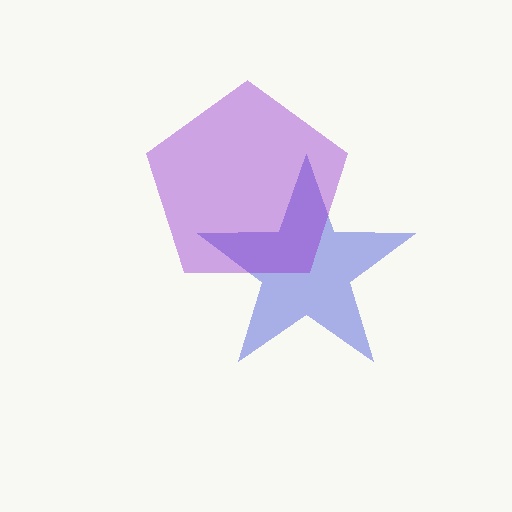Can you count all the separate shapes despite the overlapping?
Yes, there are 2 separate shapes.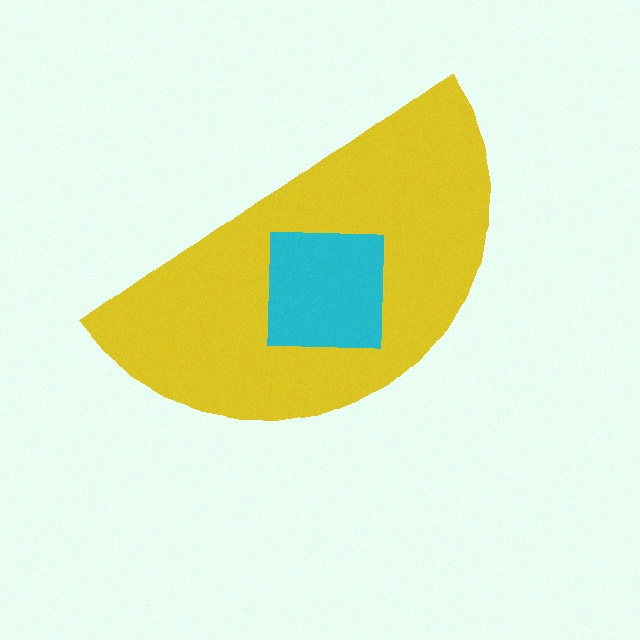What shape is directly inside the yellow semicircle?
The cyan square.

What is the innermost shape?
The cyan square.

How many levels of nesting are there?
2.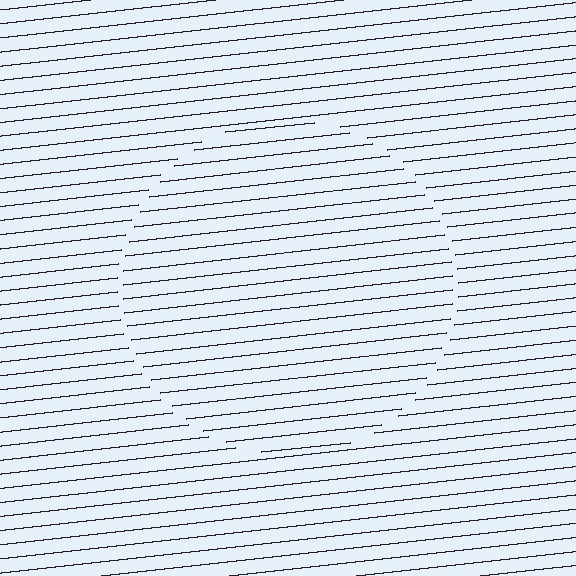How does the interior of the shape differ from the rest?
The interior of the shape contains the same grating, shifted by half a period — the contour is defined by the phase discontinuity where line-ends from the inner and outer gratings abut.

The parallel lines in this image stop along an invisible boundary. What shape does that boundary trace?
An illusory circle. The interior of the shape contains the same grating, shifted by half a period — the contour is defined by the phase discontinuity where line-ends from the inner and outer gratings abut.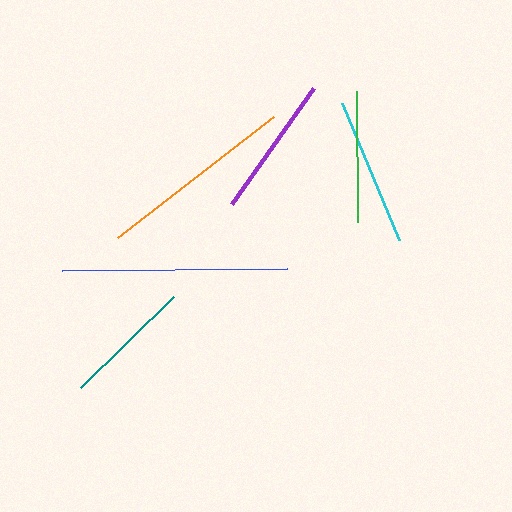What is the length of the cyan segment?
The cyan segment is approximately 149 pixels long.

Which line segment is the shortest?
The teal line is the shortest at approximately 130 pixels.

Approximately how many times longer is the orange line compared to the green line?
The orange line is approximately 1.5 times the length of the green line.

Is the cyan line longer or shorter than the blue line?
The blue line is longer than the cyan line.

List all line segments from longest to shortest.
From longest to shortest: blue, orange, cyan, purple, green, teal.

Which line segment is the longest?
The blue line is the longest at approximately 224 pixels.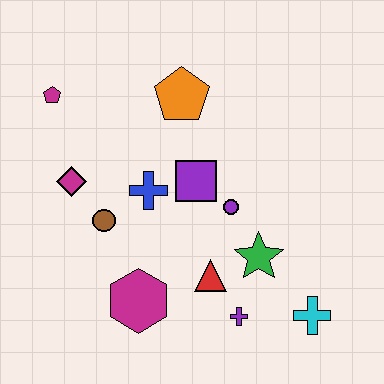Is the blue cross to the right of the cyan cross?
No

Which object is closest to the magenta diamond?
The brown circle is closest to the magenta diamond.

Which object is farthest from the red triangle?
The magenta pentagon is farthest from the red triangle.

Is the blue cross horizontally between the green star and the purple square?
No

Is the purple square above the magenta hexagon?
Yes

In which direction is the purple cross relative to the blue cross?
The purple cross is below the blue cross.